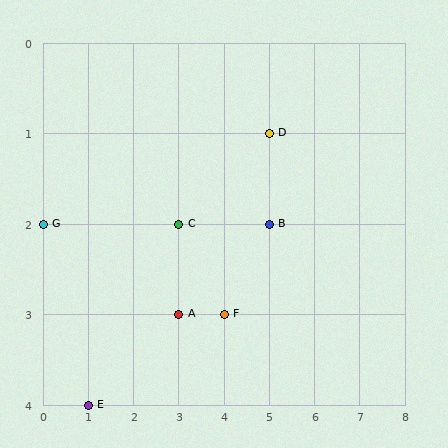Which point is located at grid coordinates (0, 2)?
Point G is at (0, 2).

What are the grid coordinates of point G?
Point G is at grid coordinates (0, 2).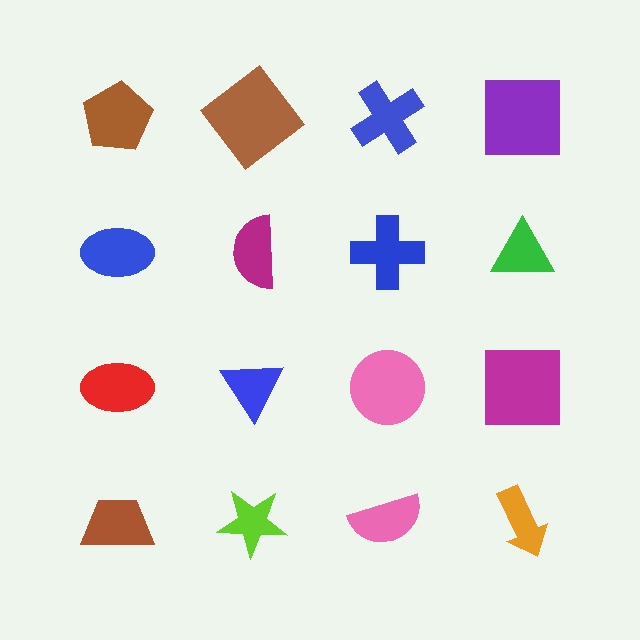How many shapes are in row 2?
4 shapes.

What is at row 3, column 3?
A pink circle.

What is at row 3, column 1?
A red ellipse.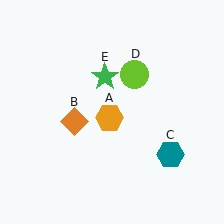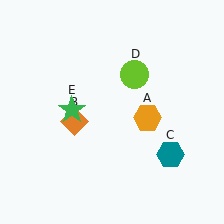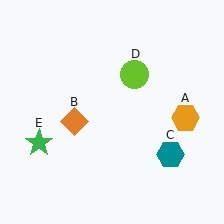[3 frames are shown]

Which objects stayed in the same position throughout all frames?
Orange diamond (object B) and teal hexagon (object C) and lime circle (object D) remained stationary.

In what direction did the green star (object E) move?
The green star (object E) moved down and to the left.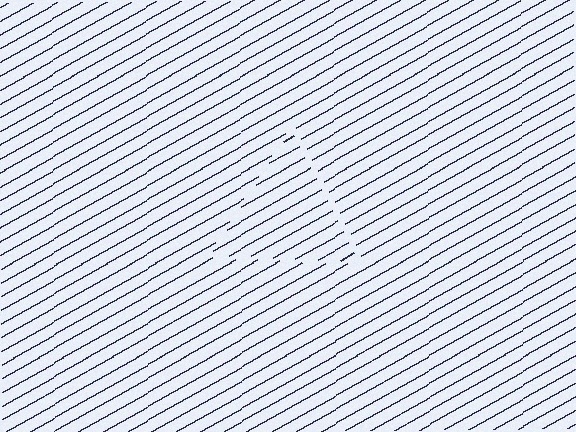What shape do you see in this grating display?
An illusory triangle. The interior of the shape contains the same grating, shifted by half a period — the contour is defined by the phase discontinuity where line-ends from the inner and outer gratings abut.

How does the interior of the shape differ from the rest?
The interior of the shape contains the same grating, shifted by half a period — the contour is defined by the phase discontinuity where line-ends from the inner and outer gratings abut.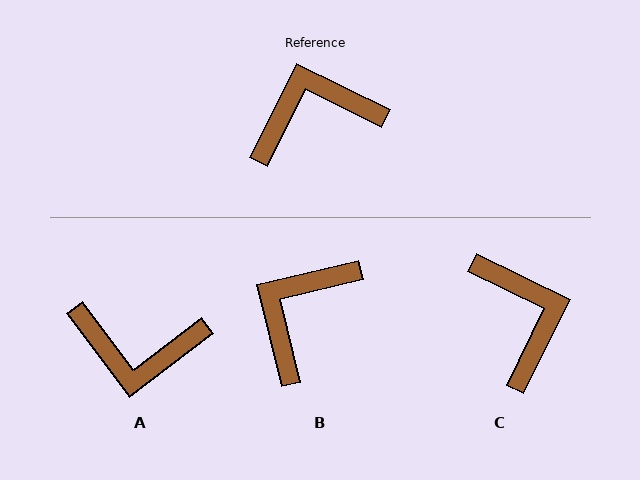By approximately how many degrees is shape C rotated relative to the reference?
Approximately 90 degrees clockwise.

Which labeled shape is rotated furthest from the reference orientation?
A, about 154 degrees away.